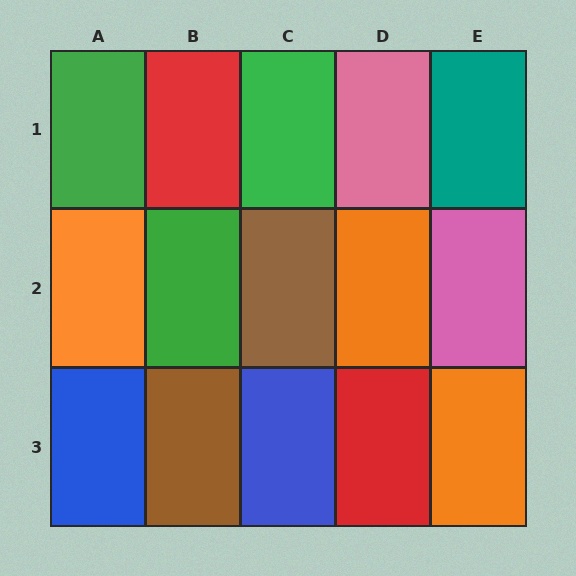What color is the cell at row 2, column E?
Pink.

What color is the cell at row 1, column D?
Pink.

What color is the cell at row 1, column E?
Teal.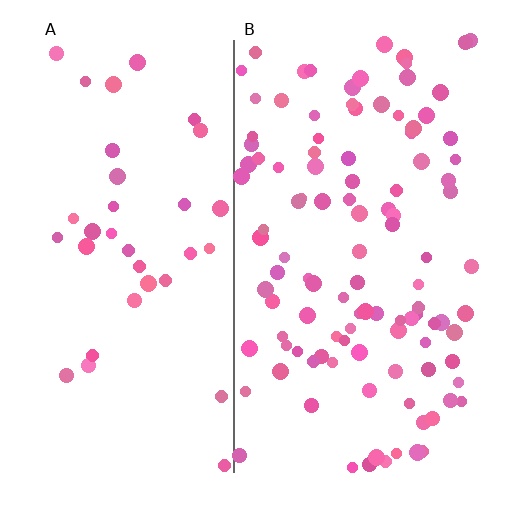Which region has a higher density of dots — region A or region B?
B (the right).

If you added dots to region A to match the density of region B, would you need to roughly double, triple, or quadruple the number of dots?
Approximately triple.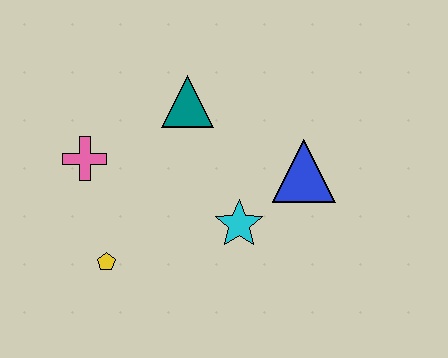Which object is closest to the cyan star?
The blue triangle is closest to the cyan star.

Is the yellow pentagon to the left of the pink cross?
No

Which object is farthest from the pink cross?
The blue triangle is farthest from the pink cross.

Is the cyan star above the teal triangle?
No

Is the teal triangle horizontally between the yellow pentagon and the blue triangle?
Yes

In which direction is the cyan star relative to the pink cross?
The cyan star is to the right of the pink cross.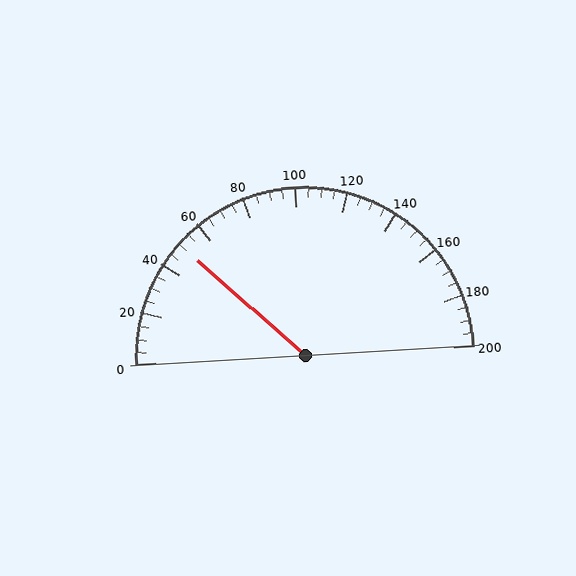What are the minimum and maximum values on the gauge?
The gauge ranges from 0 to 200.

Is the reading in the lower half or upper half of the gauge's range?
The reading is in the lower half of the range (0 to 200).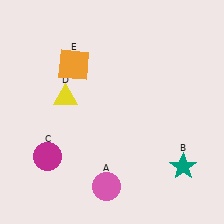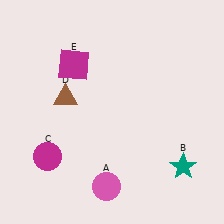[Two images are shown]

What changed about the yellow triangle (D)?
In Image 1, D is yellow. In Image 2, it changed to brown.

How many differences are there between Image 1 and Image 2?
There are 2 differences between the two images.